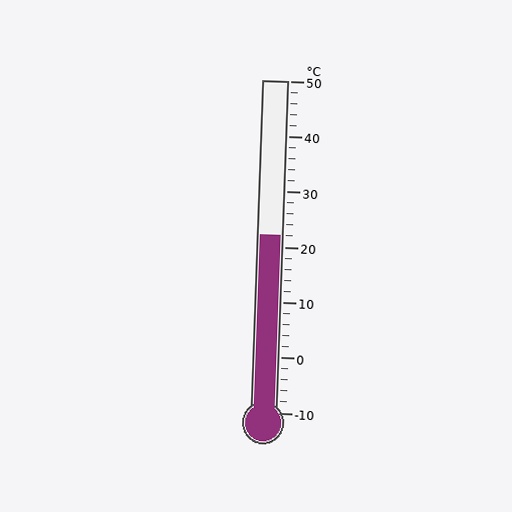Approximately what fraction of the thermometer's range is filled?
The thermometer is filled to approximately 55% of its range.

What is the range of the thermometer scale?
The thermometer scale ranges from -10°C to 50°C.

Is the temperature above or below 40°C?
The temperature is below 40°C.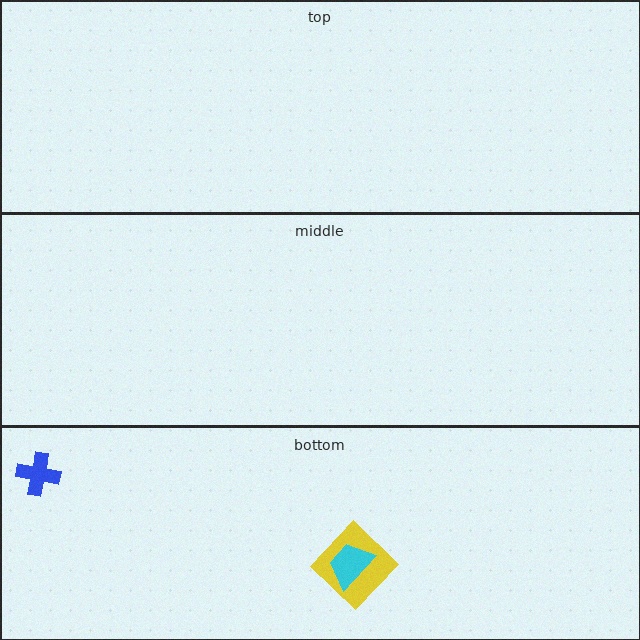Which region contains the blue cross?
The bottom region.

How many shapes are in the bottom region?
3.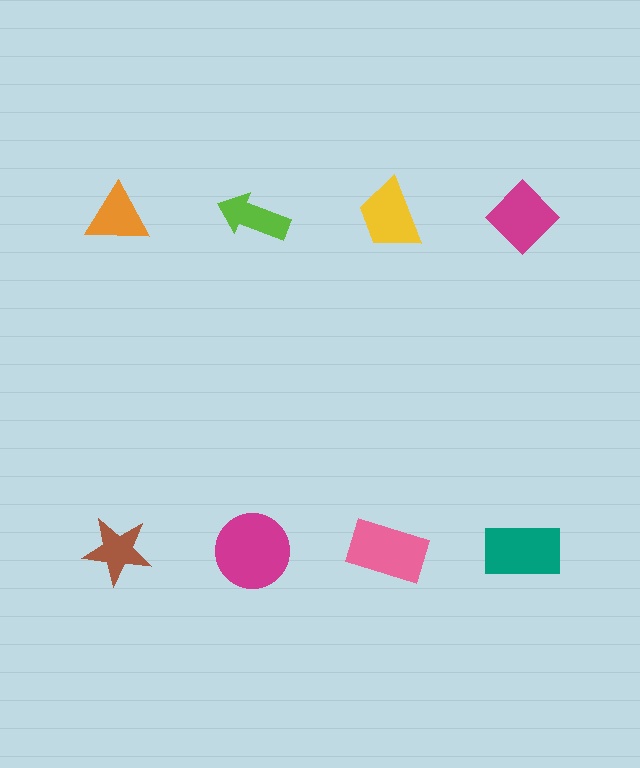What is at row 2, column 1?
A brown star.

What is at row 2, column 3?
A pink rectangle.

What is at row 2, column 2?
A magenta circle.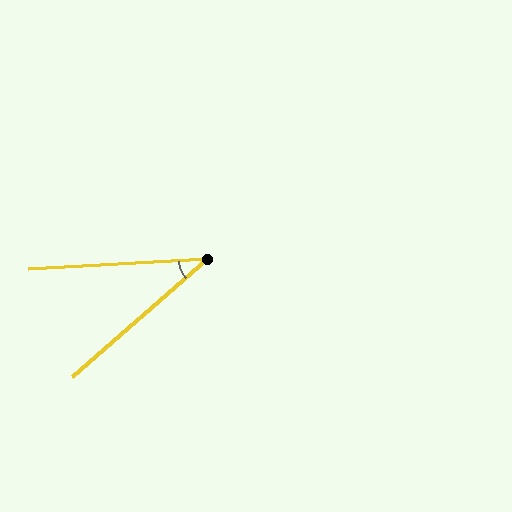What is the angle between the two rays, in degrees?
Approximately 38 degrees.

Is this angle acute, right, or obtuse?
It is acute.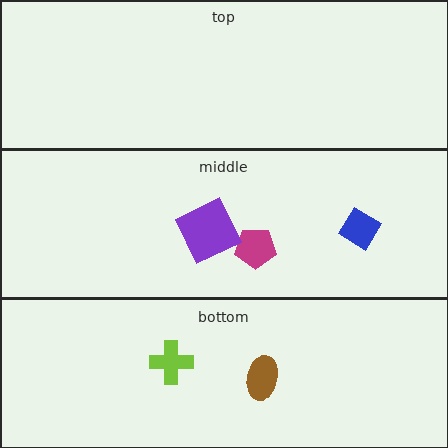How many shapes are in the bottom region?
2.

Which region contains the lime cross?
The bottom region.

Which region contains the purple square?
The middle region.